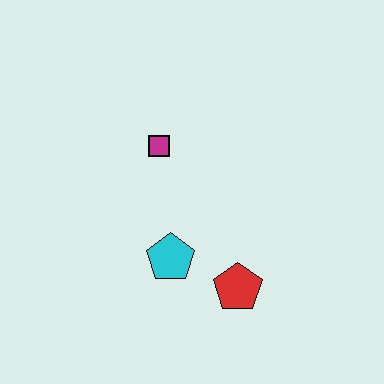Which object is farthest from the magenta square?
The red pentagon is farthest from the magenta square.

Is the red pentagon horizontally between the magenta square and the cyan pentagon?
No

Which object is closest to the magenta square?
The cyan pentagon is closest to the magenta square.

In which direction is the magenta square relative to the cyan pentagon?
The magenta square is above the cyan pentagon.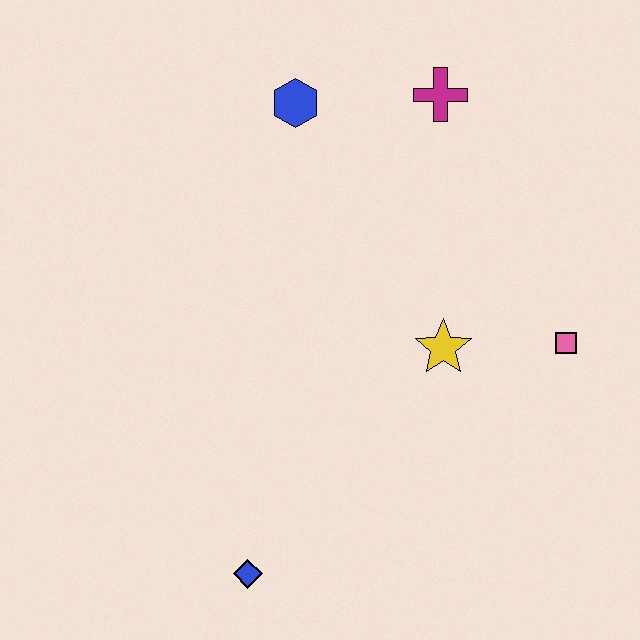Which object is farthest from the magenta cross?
The blue diamond is farthest from the magenta cross.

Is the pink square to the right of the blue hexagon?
Yes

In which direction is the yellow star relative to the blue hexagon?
The yellow star is below the blue hexagon.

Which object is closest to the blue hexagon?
The magenta cross is closest to the blue hexagon.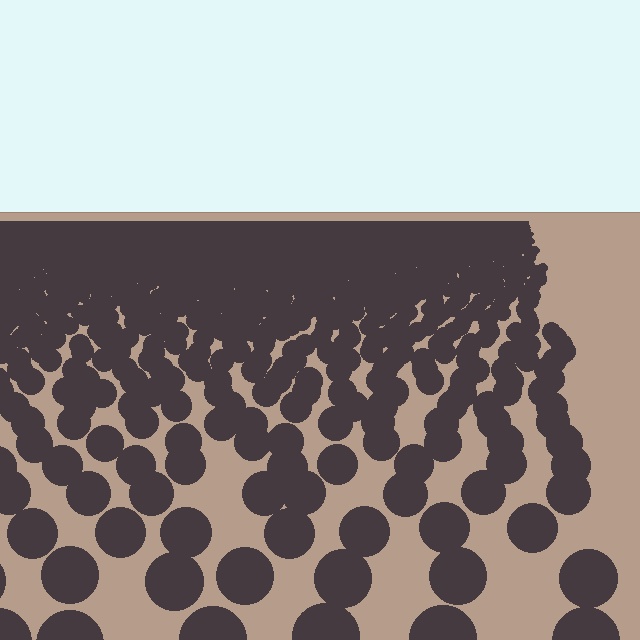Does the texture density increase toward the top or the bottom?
Density increases toward the top.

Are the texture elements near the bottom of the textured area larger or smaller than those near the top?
Larger. Near the bottom, elements are closer to the viewer and appear at a bigger on-screen size.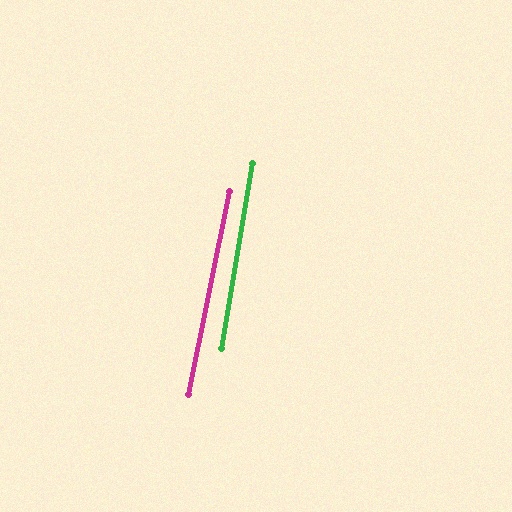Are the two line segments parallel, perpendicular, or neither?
Parallel — their directions differ by only 1.9°.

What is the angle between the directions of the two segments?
Approximately 2 degrees.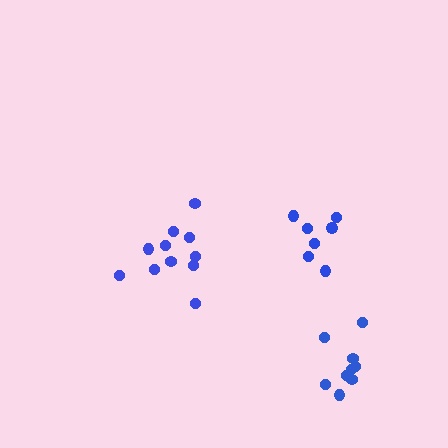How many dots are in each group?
Group 1: 11 dots, Group 2: 7 dots, Group 3: 9 dots (27 total).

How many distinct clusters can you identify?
There are 3 distinct clusters.